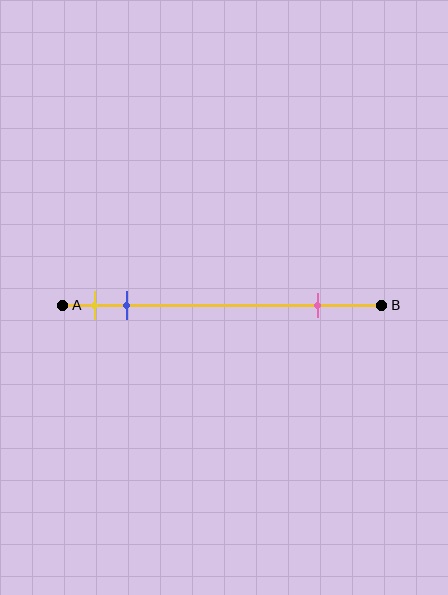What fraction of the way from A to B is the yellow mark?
The yellow mark is approximately 10% (0.1) of the way from A to B.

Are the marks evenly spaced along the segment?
No, the marks are not evenly spaced.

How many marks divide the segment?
There are 3 marks dividing the segment.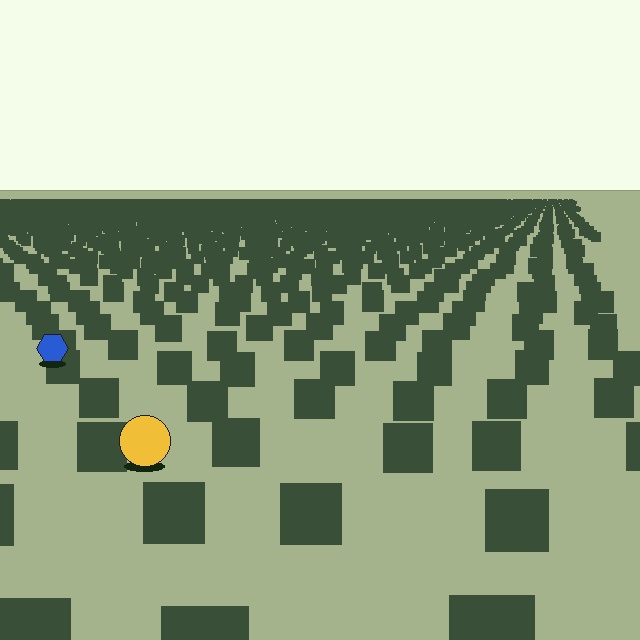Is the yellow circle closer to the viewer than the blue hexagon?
Yes. The yellow circle is closer — you can tell from the texture gradient: the ground texture is coarser near it.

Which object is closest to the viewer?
The yellow circle is closest. The texture marks near it are larger and more spread out.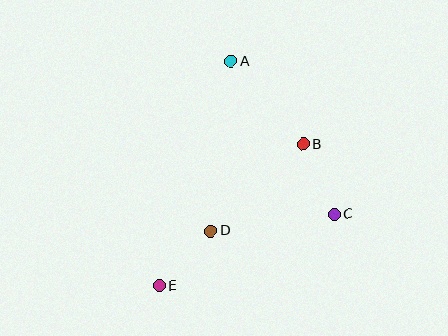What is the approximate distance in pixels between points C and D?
The distance between C and D is approximately 125 pixels.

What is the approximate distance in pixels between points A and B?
The distance between A and B is approximately 110 pixels.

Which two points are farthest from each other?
Points A and E are farthest from each other.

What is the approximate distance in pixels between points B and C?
The distance between B and C is approximately 77 pixels.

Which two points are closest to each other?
Points D and E are closest to each other.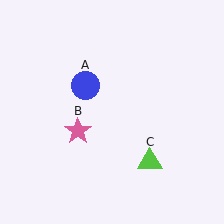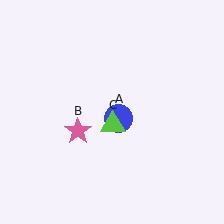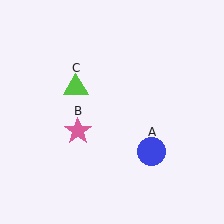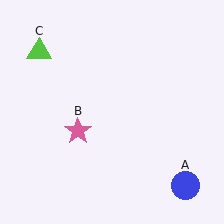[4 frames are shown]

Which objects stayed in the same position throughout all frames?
Pink star (object B) remained stationary.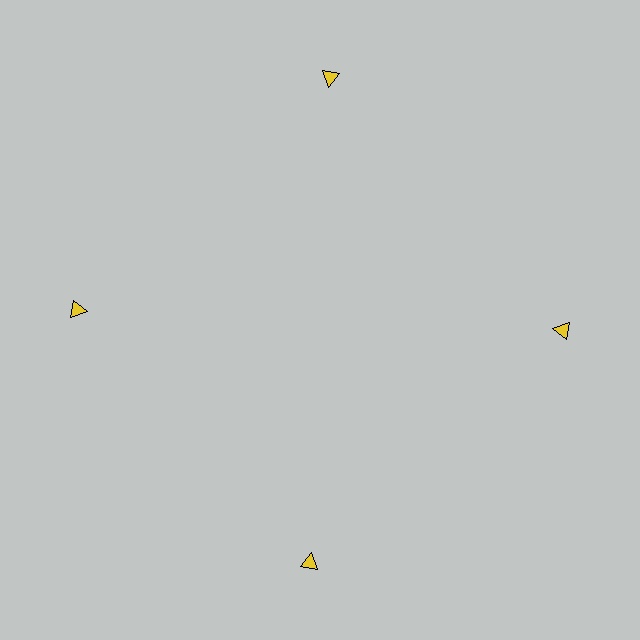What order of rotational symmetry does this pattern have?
This pattern has 4-fold rotational symmetry.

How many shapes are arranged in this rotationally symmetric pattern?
There are 4 shapes, arranged in 4 groups of 1.